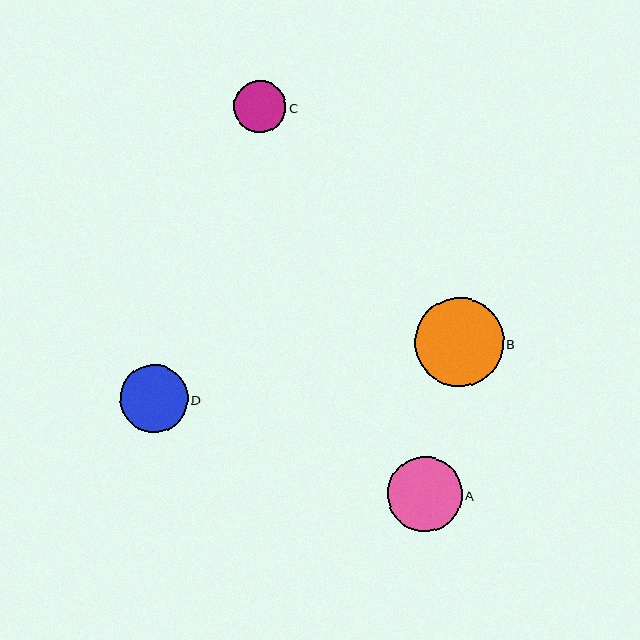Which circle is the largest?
Circle B is the largest with a size of approximately 89 pixels.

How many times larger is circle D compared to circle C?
Circle D is approximately 1.3 times the size of circle C.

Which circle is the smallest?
Circle C is the smallest with a size of approximately 53 pixels.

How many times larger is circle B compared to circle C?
Circle B is approximately 1.7 times the size of circle C.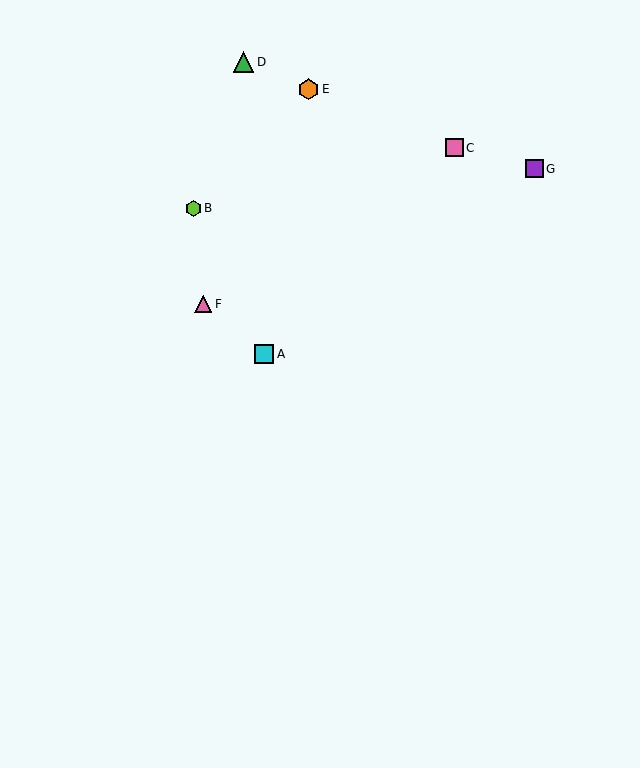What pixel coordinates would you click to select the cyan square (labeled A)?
Click at (264, 354) to select the cyan square A.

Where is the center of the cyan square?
The center of the cyan square is at (264, 354).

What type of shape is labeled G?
Shape G is a purple square.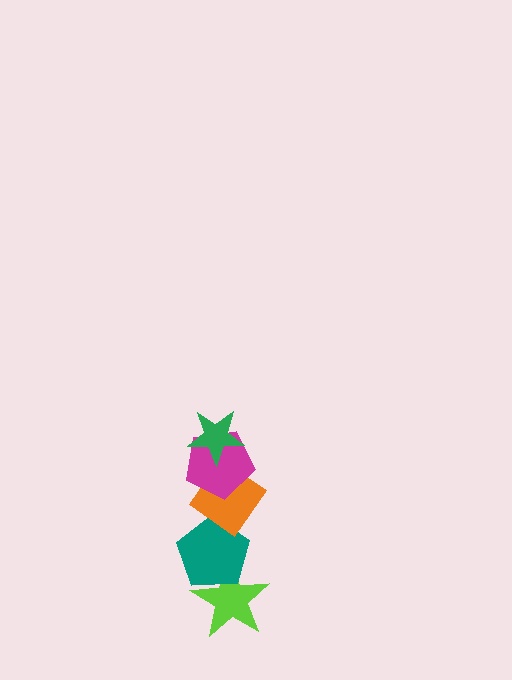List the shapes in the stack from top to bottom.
From top to bottom: the green star, the magenta pentagon, the orange diamond, the teal pentagon, the lime star.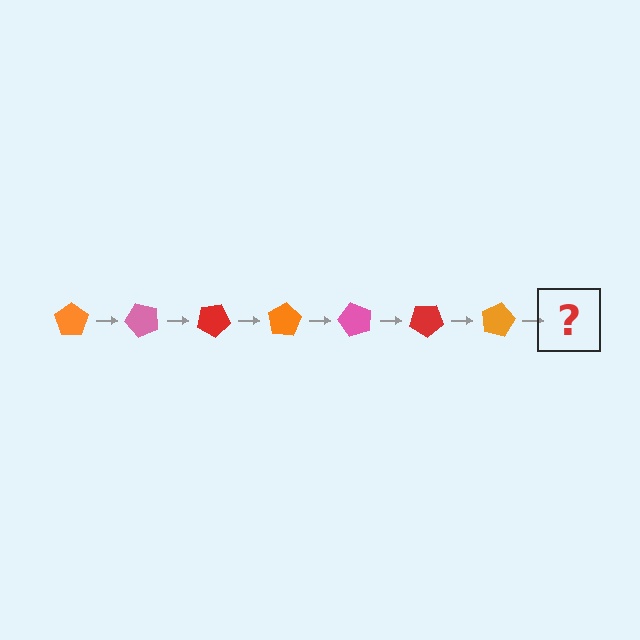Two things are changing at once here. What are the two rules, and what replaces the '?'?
The two rules are that it rotates 50 degrees each step and the color cycles through orange, pink, and red. The '?' should be a pink pentagon, rotated 350 degrees from the start.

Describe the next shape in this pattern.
It should be a pink pentagon, rotated 350 degrees from the start.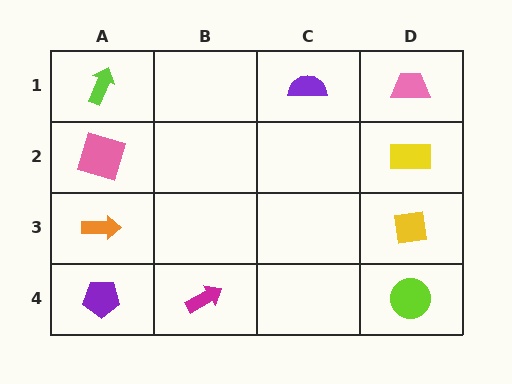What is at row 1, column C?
A purple semicircle.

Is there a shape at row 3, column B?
No, that cell is empty.